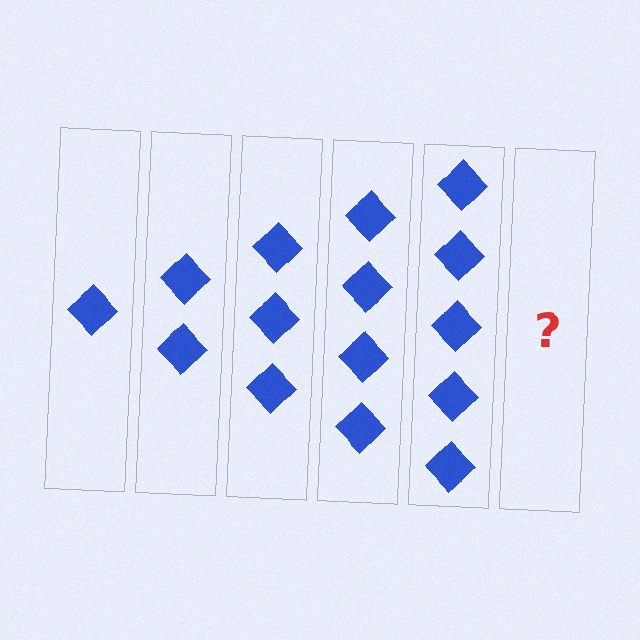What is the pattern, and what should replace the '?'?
The pattern is that each step adds one more diamond. The '?' should be 6 diamonds.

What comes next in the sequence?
The next element should be 6 diamonds.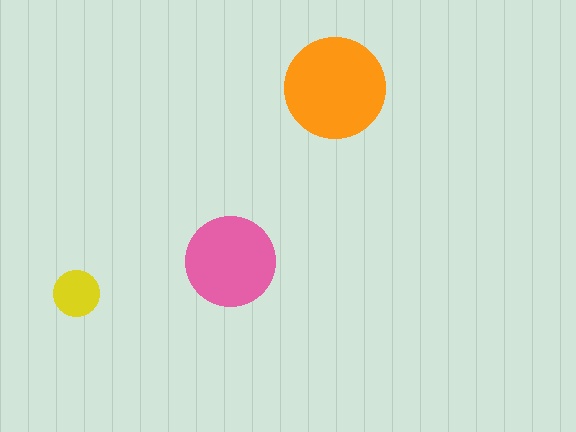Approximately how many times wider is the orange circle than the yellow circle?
About 2 times wider.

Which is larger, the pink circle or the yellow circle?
The pink one.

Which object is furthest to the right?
The orange circle is rightmost.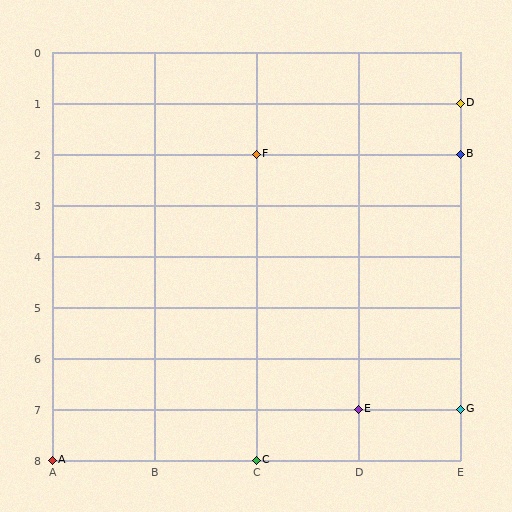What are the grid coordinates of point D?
Point D is at grid coordinates (E, 1).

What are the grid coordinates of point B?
Point B is at grid coordinates (E, 2).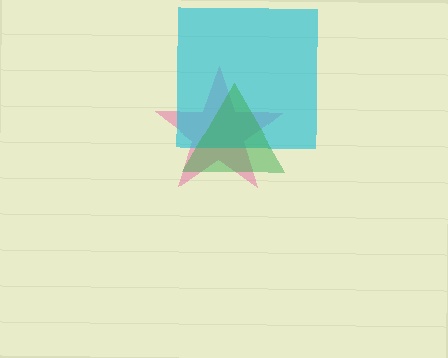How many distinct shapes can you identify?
There are 3 distinct shapes: a pink star, a cyan square, a green triangle.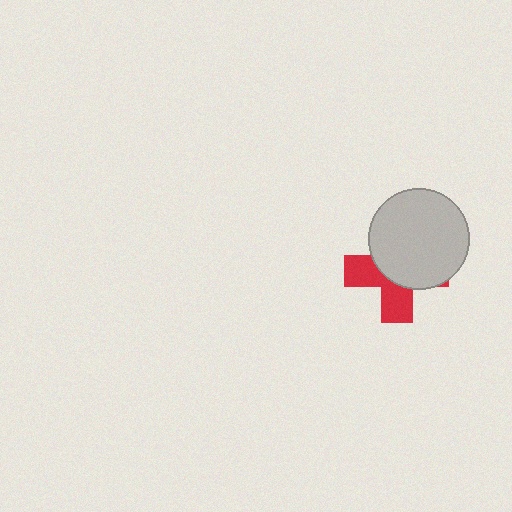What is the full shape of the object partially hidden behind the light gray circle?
The partially hidden object is a red cross.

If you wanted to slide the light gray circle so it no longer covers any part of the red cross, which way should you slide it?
Slide it toward the upper-right — that is the most direct way to separate the two shapes.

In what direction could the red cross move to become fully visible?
The red cross could move toward the lower-left. That would shift it out from behind the light gray circle entirely.